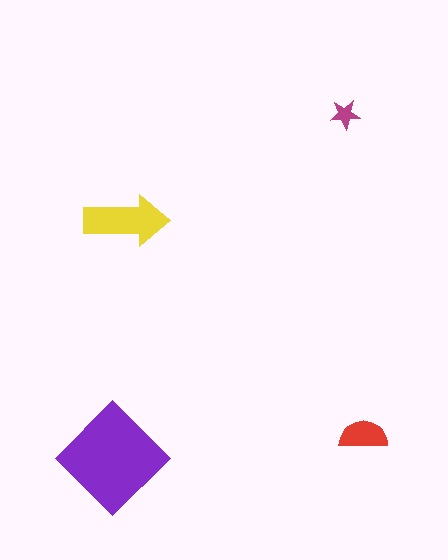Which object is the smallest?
The magenta star.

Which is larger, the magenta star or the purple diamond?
The purple diamond.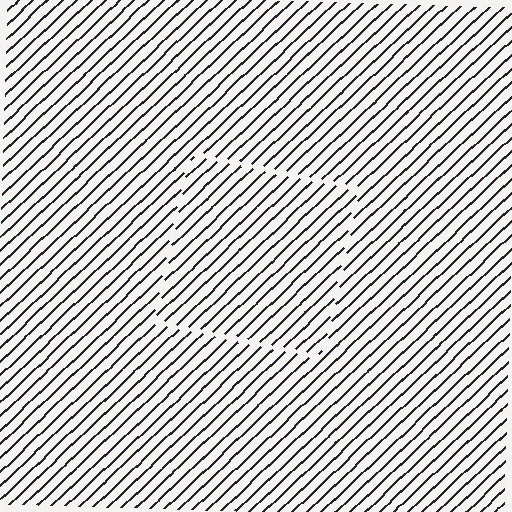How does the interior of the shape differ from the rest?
The interior of the shape contains the same grating, shifted by half a period — the contour is defined by the phase discontinuity where line-ends from the inner and outer gratings abut.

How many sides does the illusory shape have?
4 sides — the line-ends trace a square.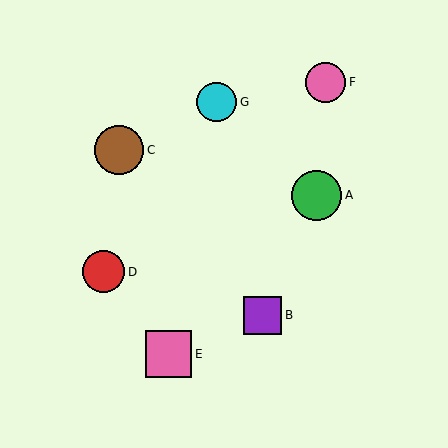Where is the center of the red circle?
The center of the red circle is at (104, 272).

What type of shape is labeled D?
Shape D is a red circle.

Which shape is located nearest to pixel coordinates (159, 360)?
The pink square (labeled E) at (169, 354) is nearest to that location.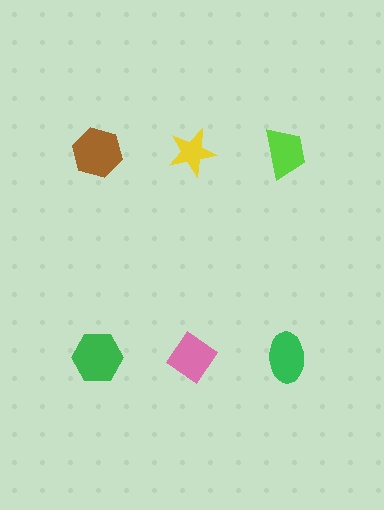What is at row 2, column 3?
A green ellipse.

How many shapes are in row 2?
3 shapes.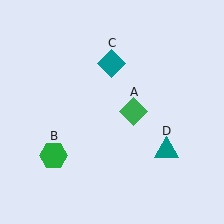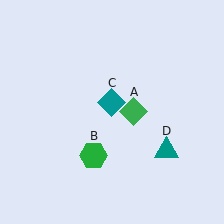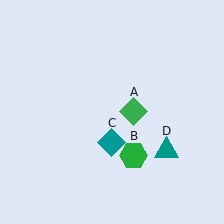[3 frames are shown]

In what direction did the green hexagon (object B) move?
The green hexagon (object B) moved right.